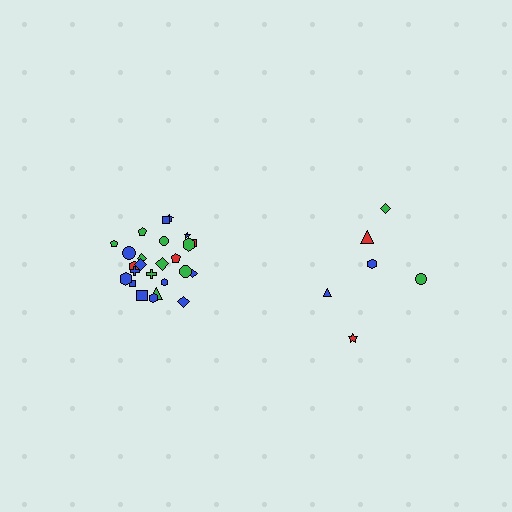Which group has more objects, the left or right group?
The left group.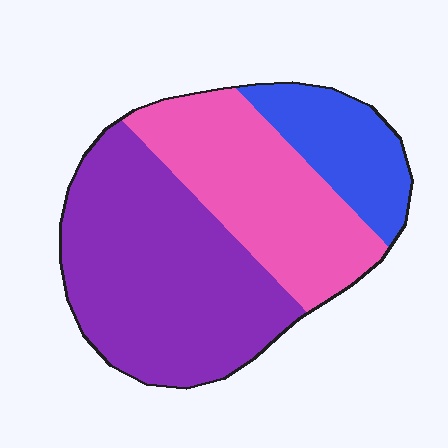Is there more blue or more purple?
Purple.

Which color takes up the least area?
Blue, at roughly 15%.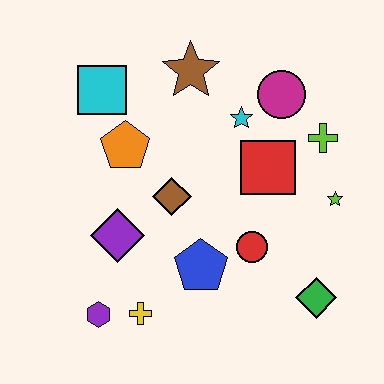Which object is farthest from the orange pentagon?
The green diamond is farthest from the orange pentagon.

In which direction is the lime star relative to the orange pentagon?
The lime star is to the right of the orange pentagon.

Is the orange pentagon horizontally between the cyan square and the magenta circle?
Yes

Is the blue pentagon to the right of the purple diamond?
Yes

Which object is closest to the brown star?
The cyan star is closest to the brown star.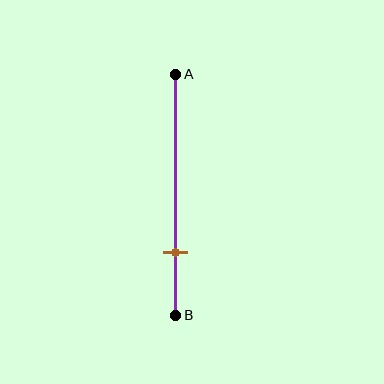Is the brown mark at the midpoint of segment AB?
No, the mark is at about 75% from A, not at the 50% midpoint.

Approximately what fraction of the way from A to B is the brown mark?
The brown mark is approximately 75% of the way from A to B.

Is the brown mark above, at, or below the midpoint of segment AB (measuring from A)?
The brown mark is below the midpoint of segment AB.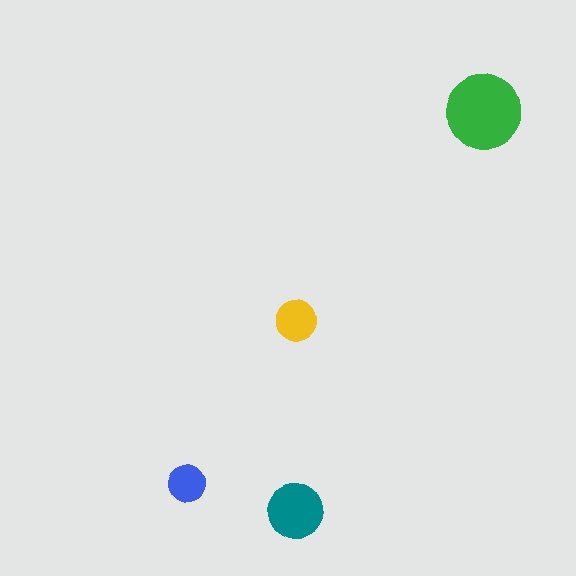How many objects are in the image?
There are 4 objects in the image.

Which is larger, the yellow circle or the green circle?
The green one.